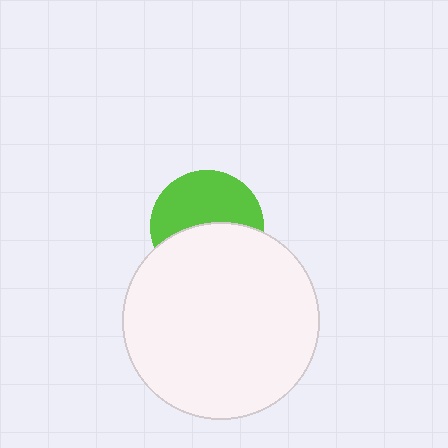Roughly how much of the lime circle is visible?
About half of it is visible (roughly 52%).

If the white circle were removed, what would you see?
You would see the complete lime circle.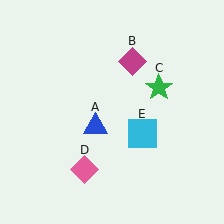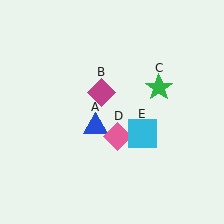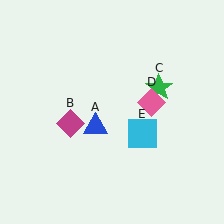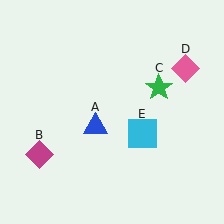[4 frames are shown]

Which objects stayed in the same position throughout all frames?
Blue triangle (object A) and green star (object C) and cyan square (object E) remained stationary.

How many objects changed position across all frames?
2 objects changed position: magenta diamond (object B), pink diamond (object D).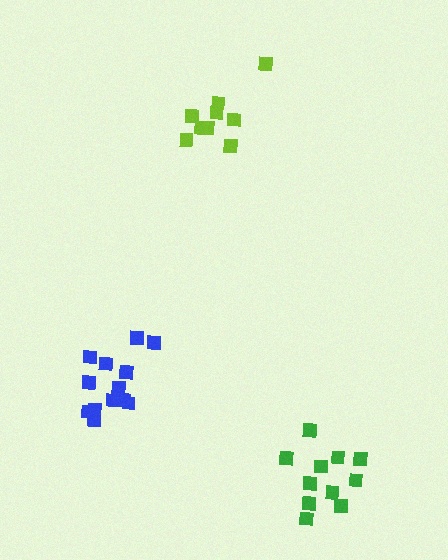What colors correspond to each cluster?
The clusters are colored: green, lime, blue.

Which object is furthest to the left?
The blue cluster is leftmost.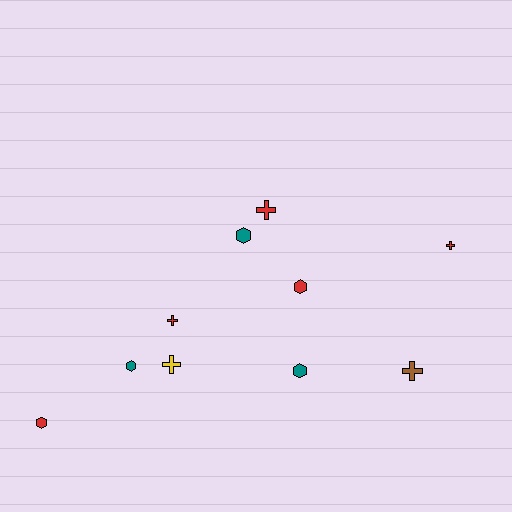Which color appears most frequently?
Red, with 5 objects.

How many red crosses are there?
There are 3 red crosses.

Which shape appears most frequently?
Hexagon, with 5 objects.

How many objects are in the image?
There are 10 objects.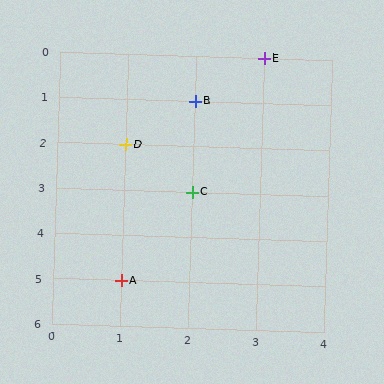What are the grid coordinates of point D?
Point D is at grid coordinates (1, 2).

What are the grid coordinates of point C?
Point C is at grid coordinates (2, 3).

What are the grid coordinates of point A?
Point A is at grid coordinates (1, 5).